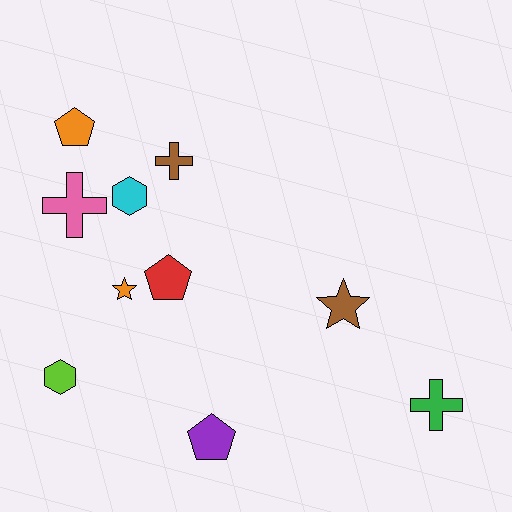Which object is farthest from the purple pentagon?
The orange pentagon is farthest from the purple pentagon.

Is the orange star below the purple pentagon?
No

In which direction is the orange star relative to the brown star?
The orange star is to the left of the brown star.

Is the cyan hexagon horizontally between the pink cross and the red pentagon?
Yes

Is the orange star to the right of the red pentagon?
No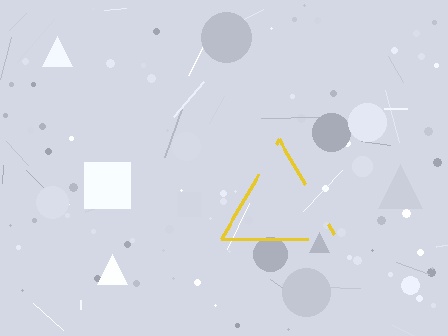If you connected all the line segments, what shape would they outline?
They would outline a triangle.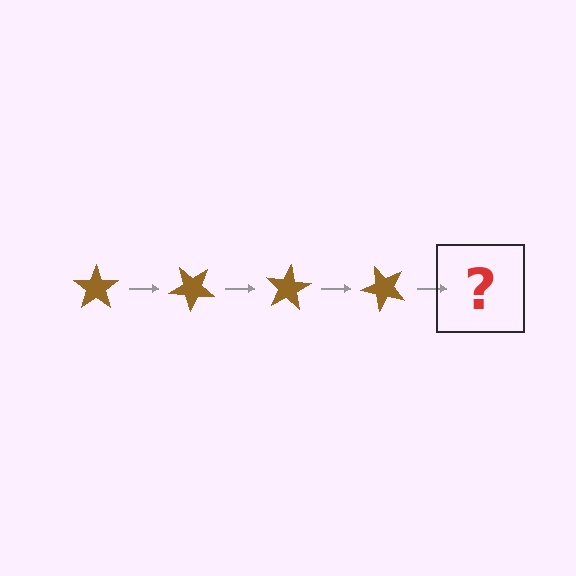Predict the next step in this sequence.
The next step is a brown star rotated 160 degrees.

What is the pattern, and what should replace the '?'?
The pattern is that the star rotates 40 degrees each step. The '?' should be a brown star rotated 160 degrees.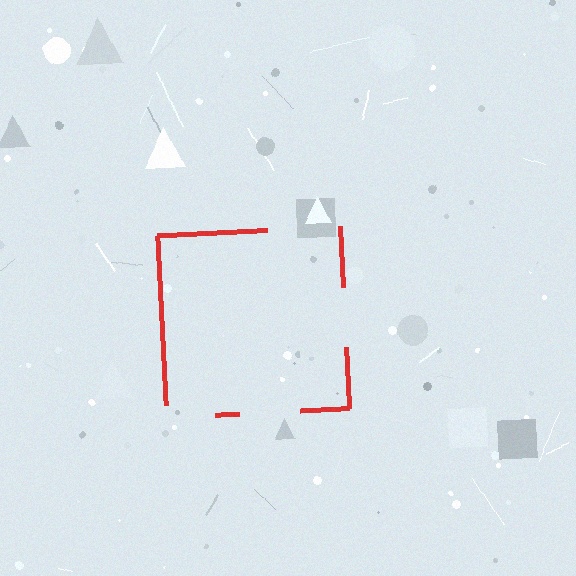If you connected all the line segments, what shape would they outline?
They would outline a square.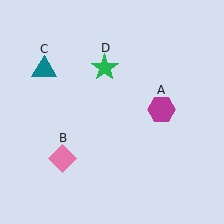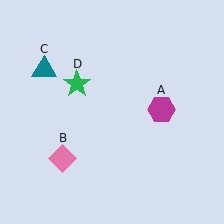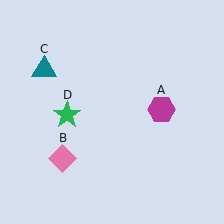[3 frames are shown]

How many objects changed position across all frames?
1 object changed position: green star (object D).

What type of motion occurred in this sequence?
The green star (object D) rotated counterclockwise around the center of the scene.